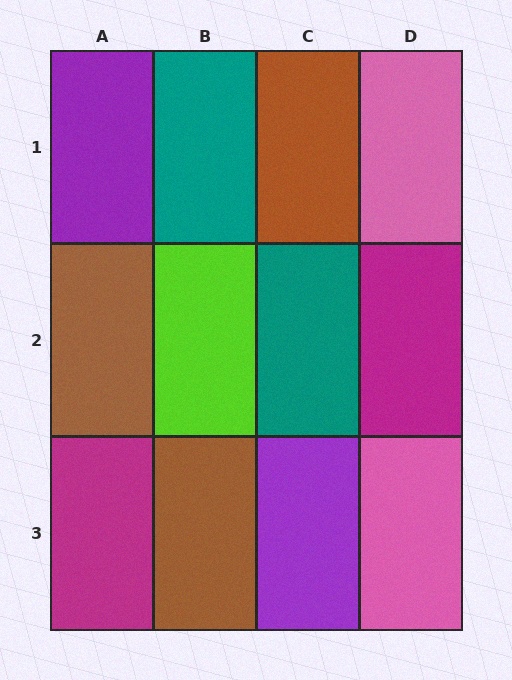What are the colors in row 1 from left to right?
Purple, teal, brown, pink.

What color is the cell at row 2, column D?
Magenta.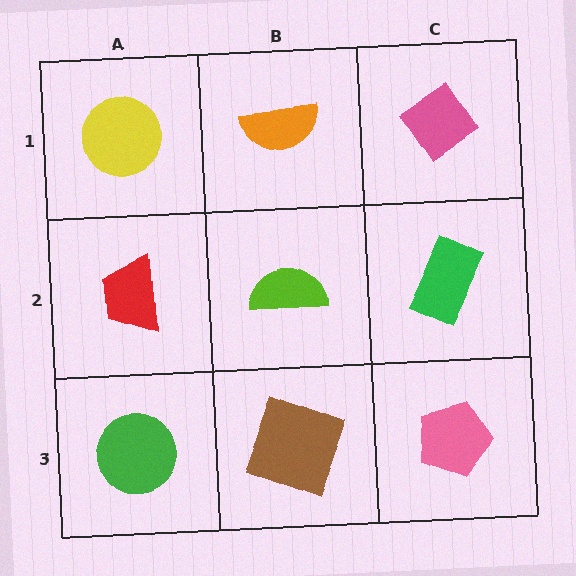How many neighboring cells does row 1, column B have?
3.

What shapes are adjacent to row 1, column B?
A lime semicircle (row 2, column B), a yellow circle (row 1, column A), a pink diamond (row 1, column C).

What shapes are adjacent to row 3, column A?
A red trapezoid (row 2, column A), a brown square (row 3, column B).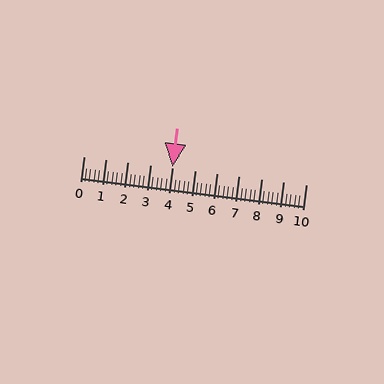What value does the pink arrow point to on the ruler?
The pink arrow points to approximately 4.0.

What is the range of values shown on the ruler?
The ruler shows values from 0 to 10.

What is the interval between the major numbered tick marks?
The major tick marks are spaced 1 units apart.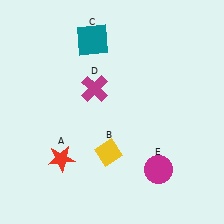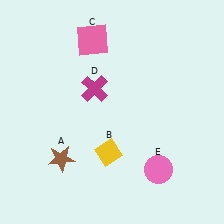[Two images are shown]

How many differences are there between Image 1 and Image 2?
There are 3 differences between the two images.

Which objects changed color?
A changed from red to brown. C changed from teal to pink. E changed from magenta to pink.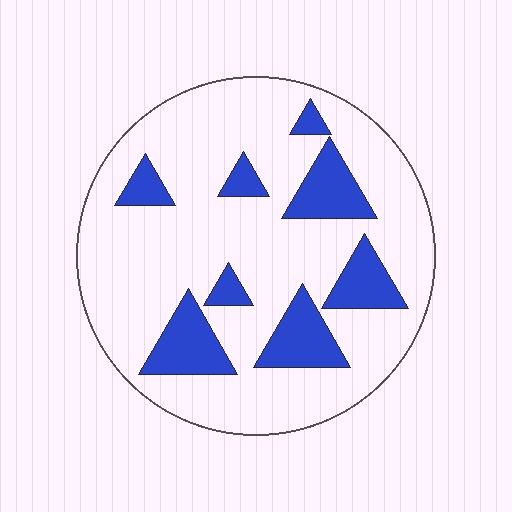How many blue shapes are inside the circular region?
8.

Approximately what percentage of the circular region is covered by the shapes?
Approximately 20%.